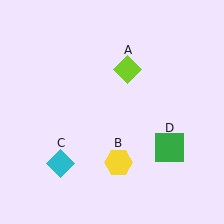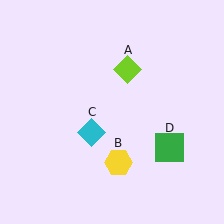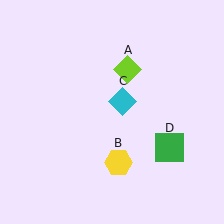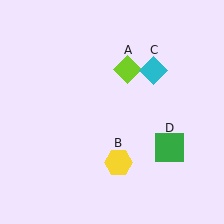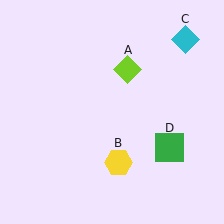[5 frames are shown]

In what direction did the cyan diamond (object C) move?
The cyan diamond (object C) moved up and to the right.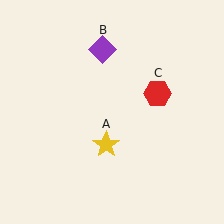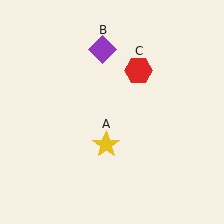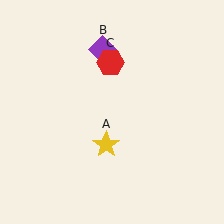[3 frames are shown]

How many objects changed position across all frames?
1 object changed position: red hexagon (object C).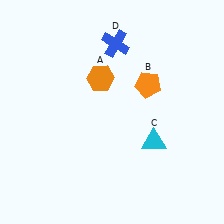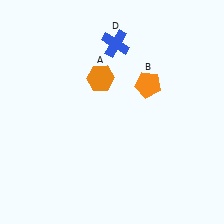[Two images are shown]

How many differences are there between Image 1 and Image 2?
There is 1 difference between the two images.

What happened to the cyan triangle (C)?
The cyan triangle (C) was removed in Image 2. It was in the bottom-right area of Image 1.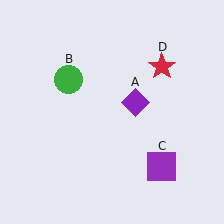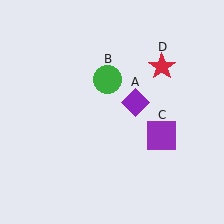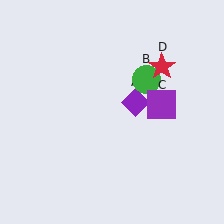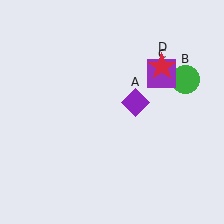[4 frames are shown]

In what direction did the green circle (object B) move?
The green circle (object B) moved right.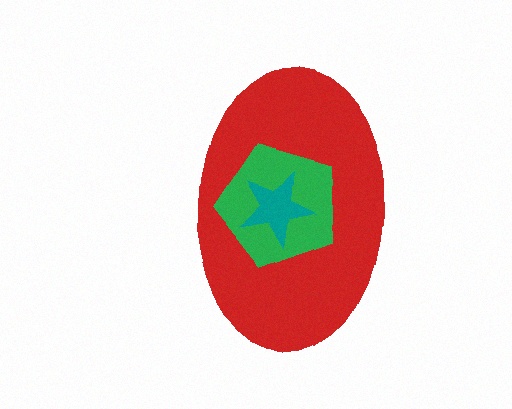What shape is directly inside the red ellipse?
The green pentagon.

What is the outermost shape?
The red ellipse.